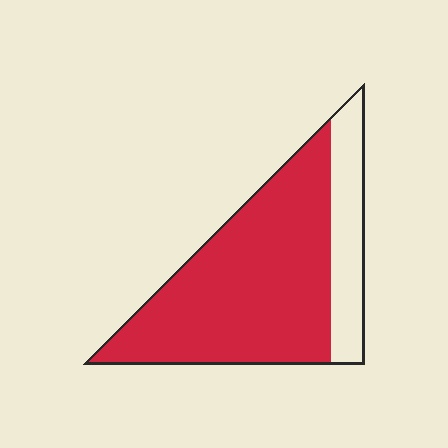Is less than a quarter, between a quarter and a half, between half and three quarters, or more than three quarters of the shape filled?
More than three quarters.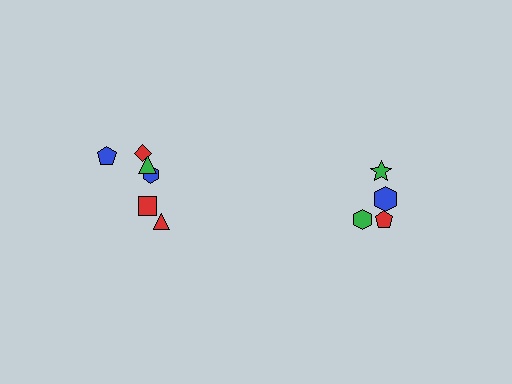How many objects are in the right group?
There are 4 objects.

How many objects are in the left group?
There are 6 objects.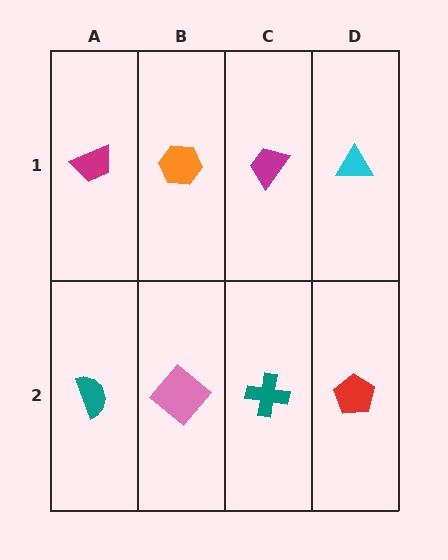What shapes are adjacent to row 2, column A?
A magenta trapezoid (row 1, column A), a pink diamond (row 2, column B).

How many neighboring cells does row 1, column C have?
3.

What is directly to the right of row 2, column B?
A teal cross.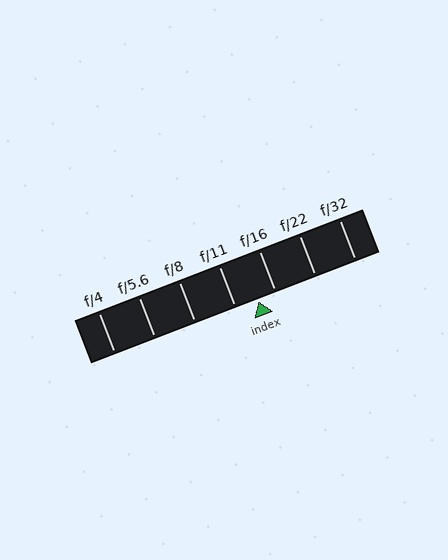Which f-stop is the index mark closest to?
The index mark is closest to f/16.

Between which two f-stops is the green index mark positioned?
The index mark is between f/11 and f/16.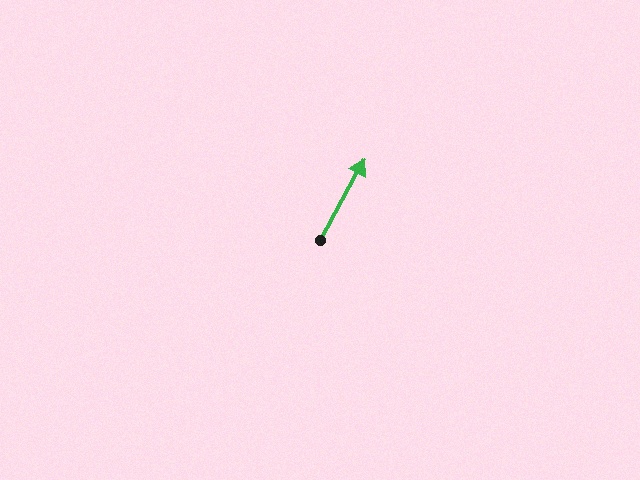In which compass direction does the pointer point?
Northeast.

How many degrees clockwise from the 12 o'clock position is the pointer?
Approximately 29 degrees.